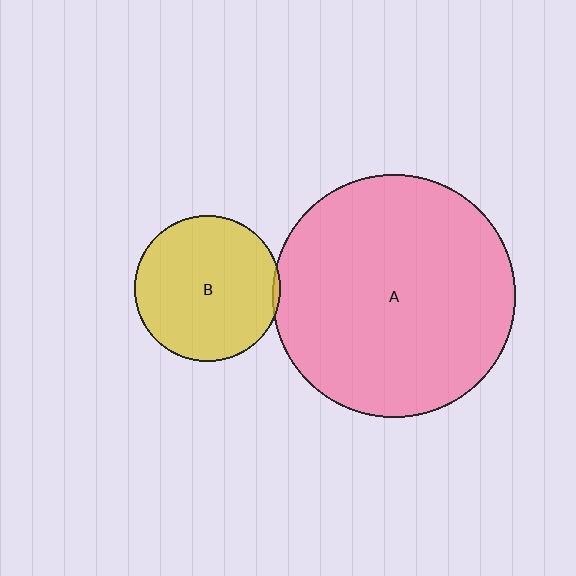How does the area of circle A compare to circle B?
Approximately 2.8 times.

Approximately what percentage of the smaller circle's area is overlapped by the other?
Approximately 5%.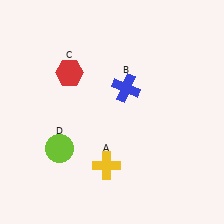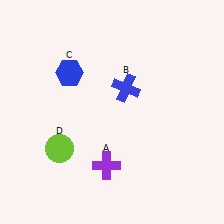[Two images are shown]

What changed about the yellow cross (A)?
In Image 1, A is yellow. In Image 2, it changed to purple.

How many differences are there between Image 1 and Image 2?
There are 2 differences between the two images.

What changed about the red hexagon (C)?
In Image 1, C is red. In Image 2, it changed to blue.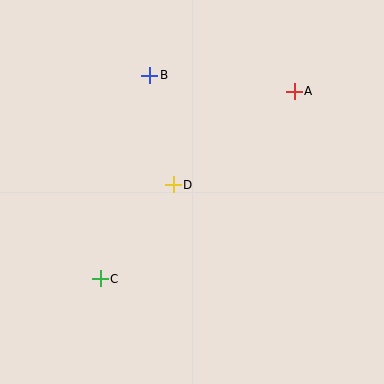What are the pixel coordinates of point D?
Point D is at (173, 185).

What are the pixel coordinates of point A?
Point A is at (294, 91).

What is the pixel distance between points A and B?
The distance between A and B is 145 pixels.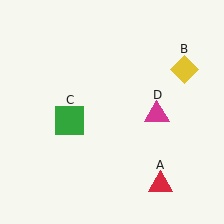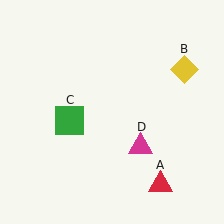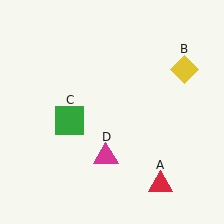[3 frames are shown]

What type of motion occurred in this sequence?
The magenta triangle (object D) rotated clockwise around the center of the scene.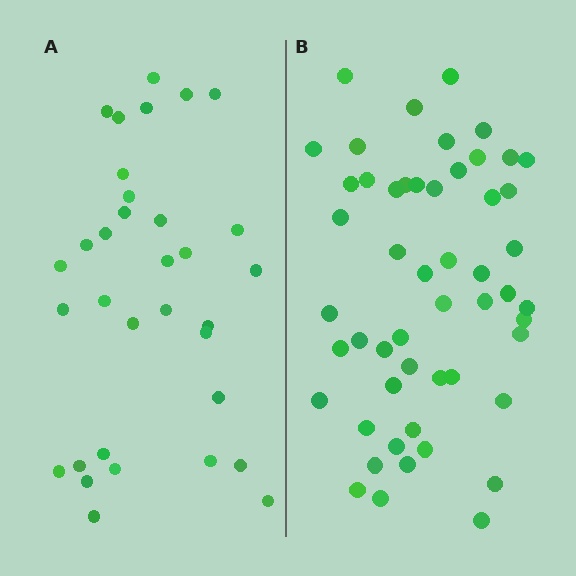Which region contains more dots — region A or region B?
Region B (the right region) has more dots.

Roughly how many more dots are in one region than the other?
Region B has approximately 20 more dots than region A.